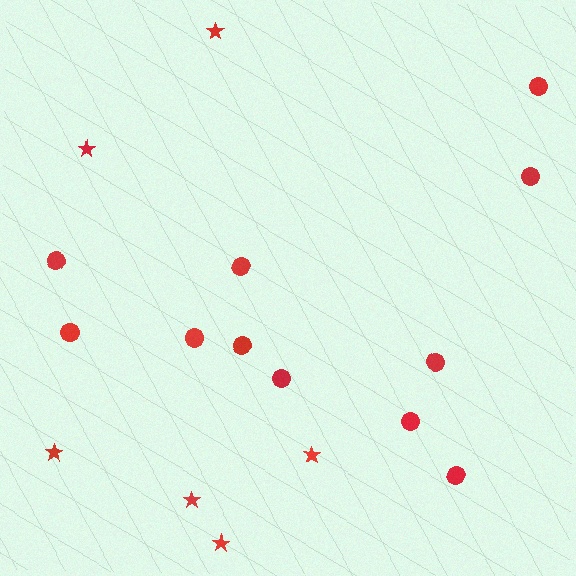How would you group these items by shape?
There are 2 groups: one group of circles (11) and one group of stars (6).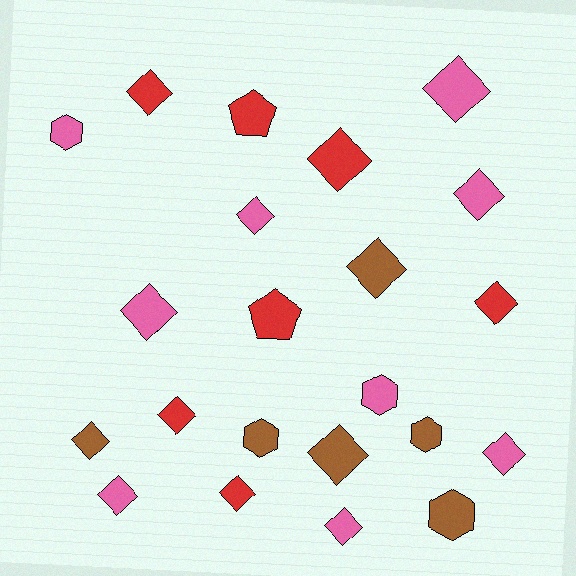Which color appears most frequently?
Pink, with 9 objects.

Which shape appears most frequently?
Diamond, with 15 objects.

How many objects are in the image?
There are 22 objects.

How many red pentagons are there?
There are 2 red pentagons.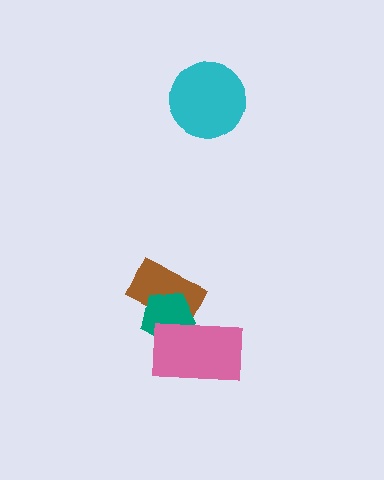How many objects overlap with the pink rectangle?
2 objects overlap with the pink rectangle.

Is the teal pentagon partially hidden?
Yes, it is partially covered by another shape.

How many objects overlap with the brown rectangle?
2 objects overlap with the brown rectangle.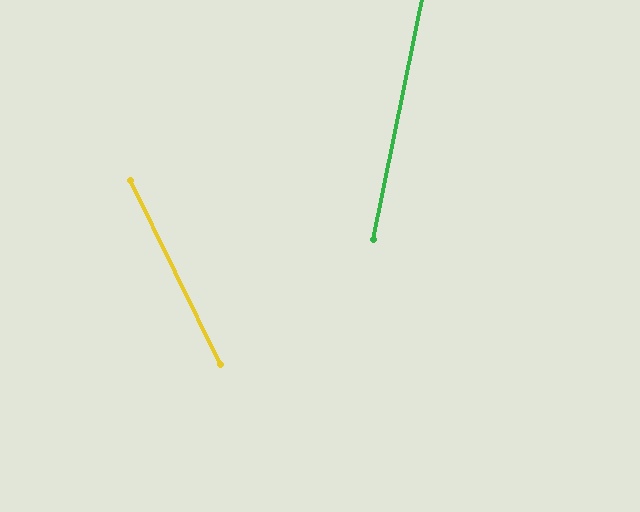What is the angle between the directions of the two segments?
Approximately 37 degrees.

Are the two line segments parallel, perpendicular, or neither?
Neither parallel nor perpendicular — they differ by about 37°.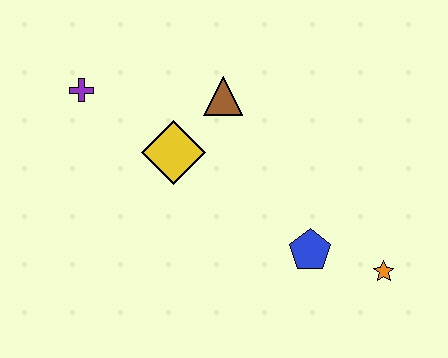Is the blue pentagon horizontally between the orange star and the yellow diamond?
Yes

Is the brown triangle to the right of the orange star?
No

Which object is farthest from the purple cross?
The orange star is farthest from the purple cross.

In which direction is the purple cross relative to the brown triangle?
The purple cross is to the left of the brown triangle.